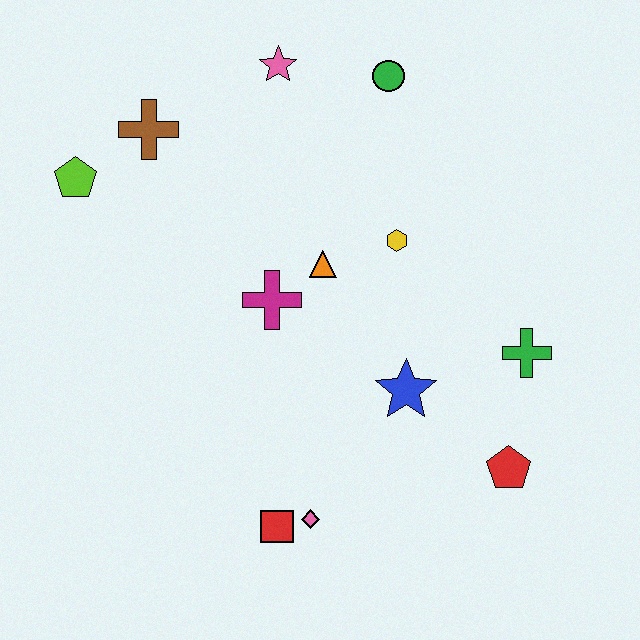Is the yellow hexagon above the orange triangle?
Yes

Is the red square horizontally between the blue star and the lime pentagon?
Yes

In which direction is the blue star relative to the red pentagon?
The blue star is to the left of the red pentagon.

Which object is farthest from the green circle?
The red square is farthest from the green circle.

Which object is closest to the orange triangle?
The magenta cross is closest to the orange triangle.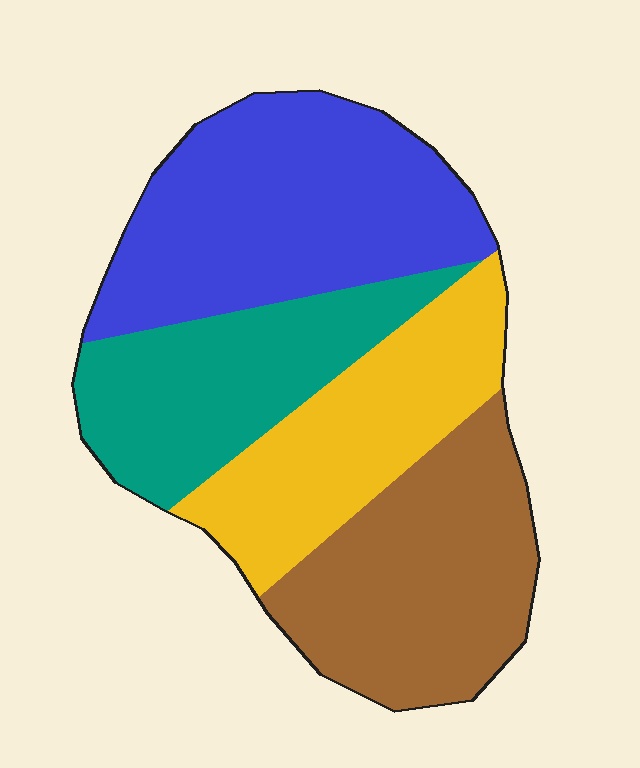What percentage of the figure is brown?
Brown covers about 25% of the figure.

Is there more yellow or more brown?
Brown.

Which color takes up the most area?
Blue, at roughly 30%.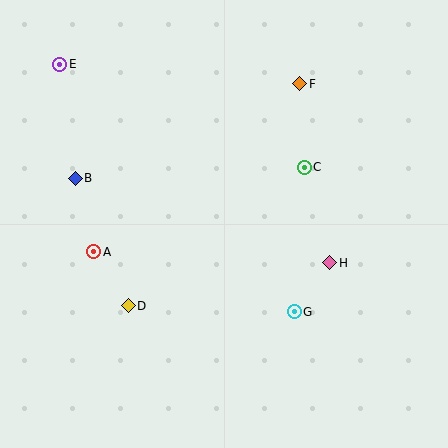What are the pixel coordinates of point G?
Point G is at (294, 312).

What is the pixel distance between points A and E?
The distance between A and E is 190 pixels.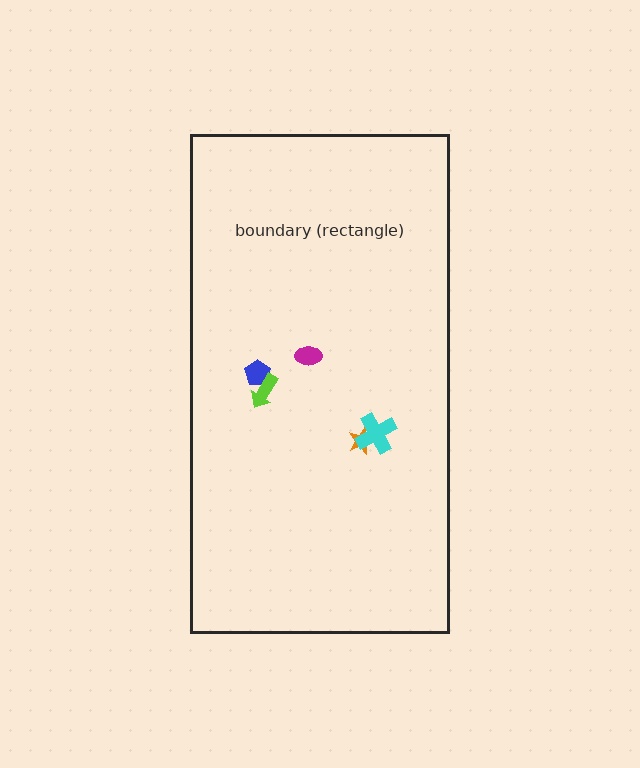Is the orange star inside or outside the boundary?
Inside.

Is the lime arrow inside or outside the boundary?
Inside.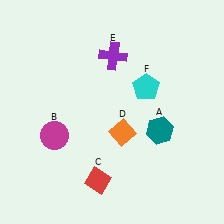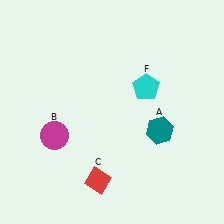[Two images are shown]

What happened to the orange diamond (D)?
The orange diamond (D) was removed in Image 2. It was in the bottom-right area of Image 1.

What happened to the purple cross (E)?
The purple cross (E) was removed in Image 2. It was in the top-right area of Image 1.